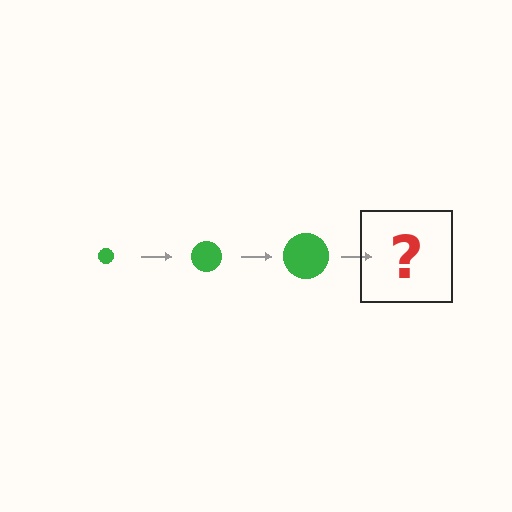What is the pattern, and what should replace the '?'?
The pattern is that the circle gets progressively larger each step. The '?' should be a green circle, larger than the previous one.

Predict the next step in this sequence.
The next step is a green circle, larger than the previous one.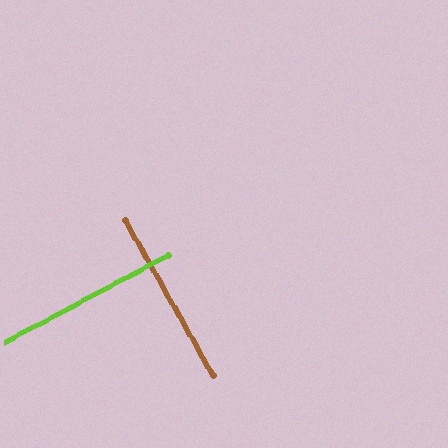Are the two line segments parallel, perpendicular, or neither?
Perpendicular — they meet at approximately 88°.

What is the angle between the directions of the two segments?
Approximately 88 degrees.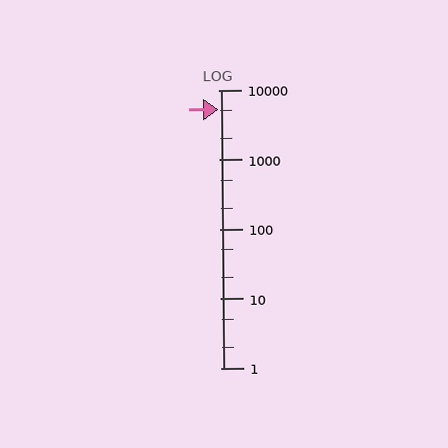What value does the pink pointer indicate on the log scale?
The pointer indicates approximately 5200.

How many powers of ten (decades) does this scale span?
The scale spans 4 decades, from 1 to 10000.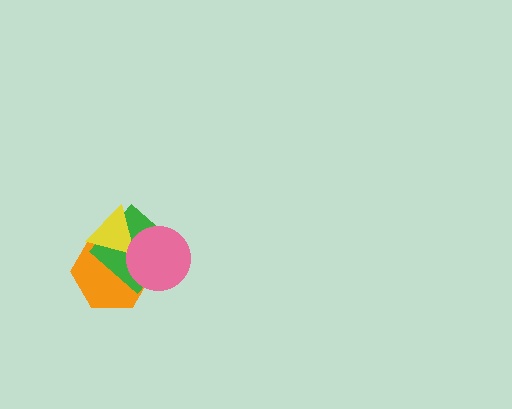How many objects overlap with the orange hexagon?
3 objects overlap with the orange hexagon.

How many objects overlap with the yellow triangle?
3 objects overlap with the yellow triangle.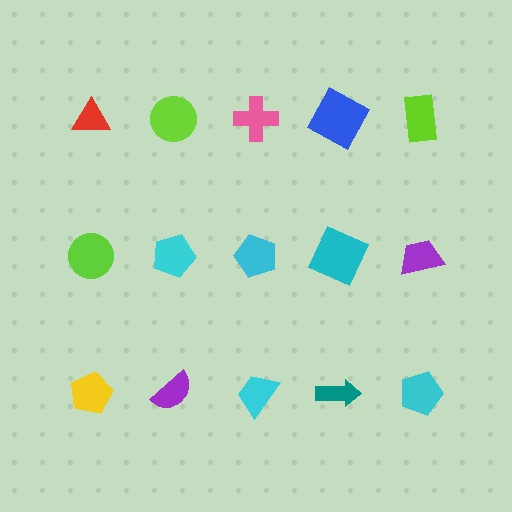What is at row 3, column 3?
A cyan trapezoid.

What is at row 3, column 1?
A yellow pentagon.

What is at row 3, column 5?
A cyan pentagon.